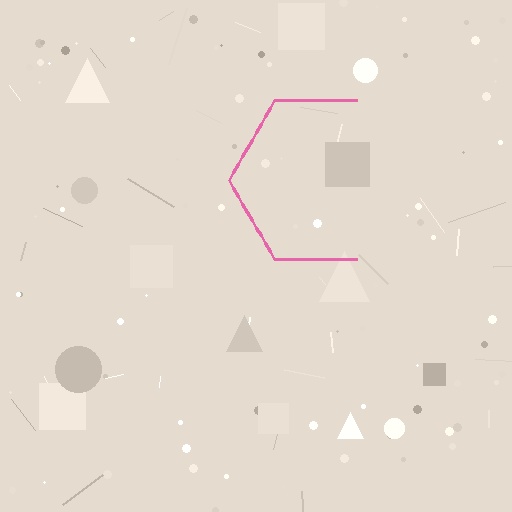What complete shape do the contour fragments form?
The contour fragments form a hexagon.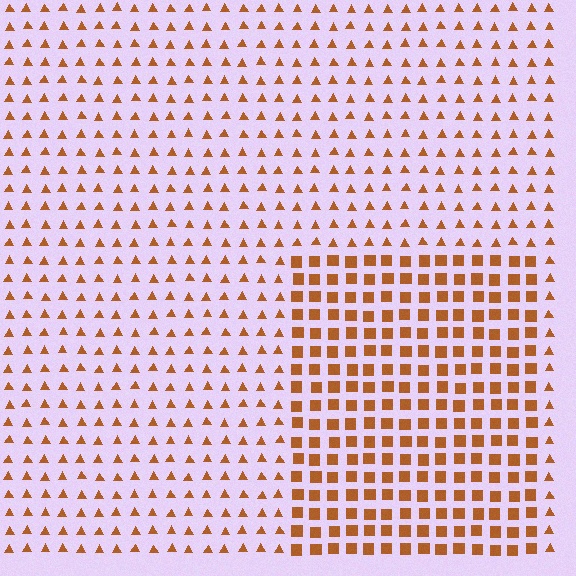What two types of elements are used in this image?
The image uses squares inside the rectangle region and triangles outside it.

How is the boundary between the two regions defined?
The boundary is defined by a change in element shape: squares inside vs. triangles outside. All elements share the same color and spacing.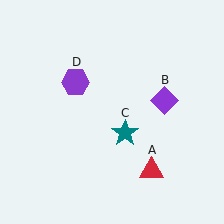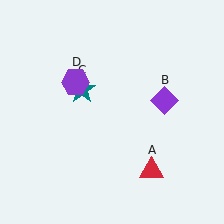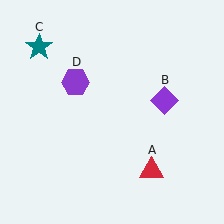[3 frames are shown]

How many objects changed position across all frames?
1 object changed position: teal star (object C).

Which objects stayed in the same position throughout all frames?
Red triangle (object A) and purple diamond (object B) and purple hexagon (object D) remained stationary.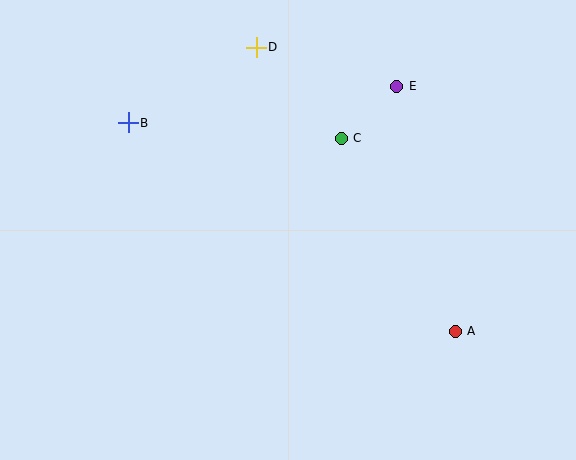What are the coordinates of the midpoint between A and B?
The midpoint between A and B is at (292, 227).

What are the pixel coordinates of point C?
Point C is at (341, 138).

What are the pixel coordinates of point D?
Point D is at (256, 47).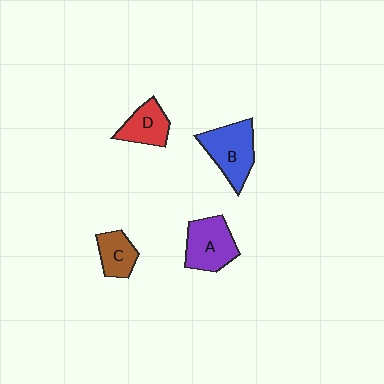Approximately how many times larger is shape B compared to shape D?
Approximately 1.5 times.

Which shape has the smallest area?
Shape C (brown).